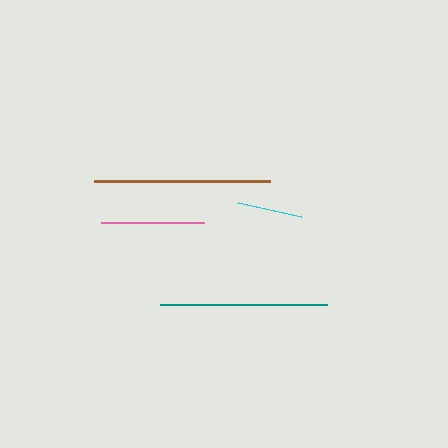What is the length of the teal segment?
The teal segment is approximately 167 pixels long.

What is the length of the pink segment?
The pink segment is approximately 104 pixels long.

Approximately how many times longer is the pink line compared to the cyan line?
The pink line is approximately 1.6 times the length of the cyan line.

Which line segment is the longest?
The brown line is the longest at approximately 176 pixels.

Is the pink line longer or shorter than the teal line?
The teal line is longer than the pink line.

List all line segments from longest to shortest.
From longest to shortest: brown, teal, pink, cyan.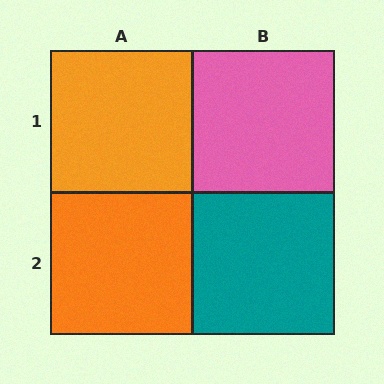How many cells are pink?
1 cell is pink.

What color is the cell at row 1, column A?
Orange.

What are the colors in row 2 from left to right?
Orange, teal.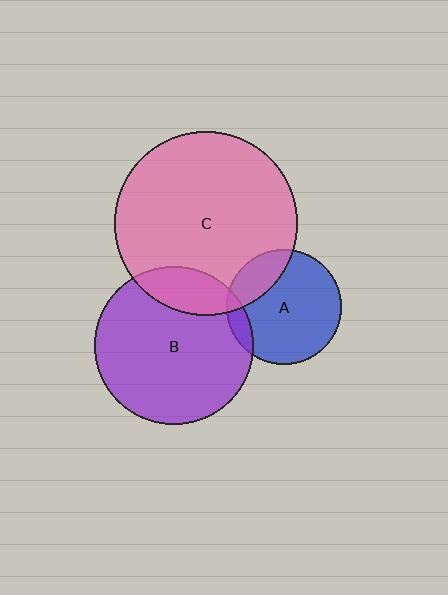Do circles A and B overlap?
Yes.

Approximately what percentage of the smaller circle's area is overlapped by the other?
Approximately 10%.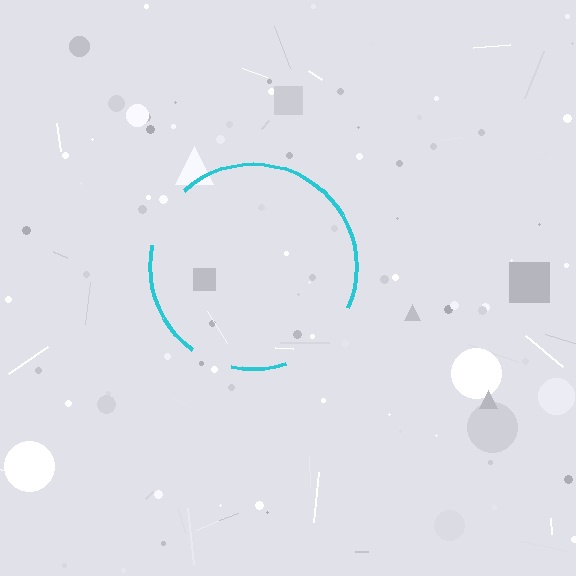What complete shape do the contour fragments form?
The contour fragments form a circle.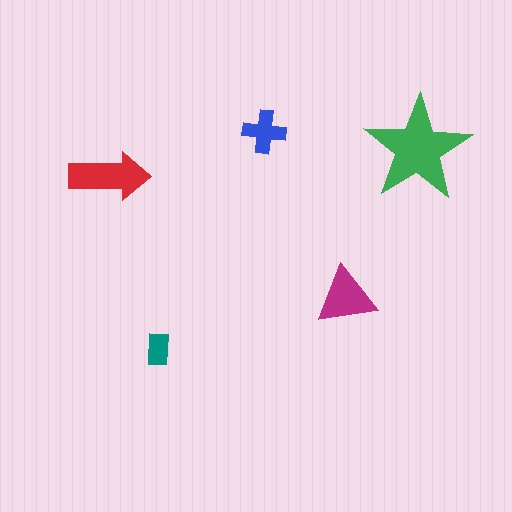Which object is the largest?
The green star.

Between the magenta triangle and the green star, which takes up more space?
The green star.